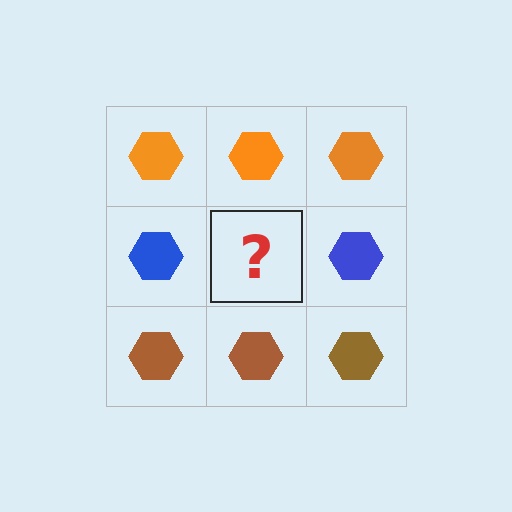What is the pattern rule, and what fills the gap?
The rule is that each row has a consistent color. The gap should be filled with a blue hexagon.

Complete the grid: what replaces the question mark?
The question mark should be replaced with a blue hexagon.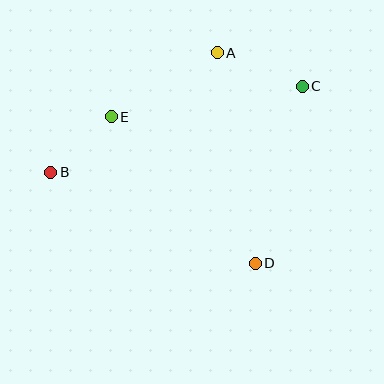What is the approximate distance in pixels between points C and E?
The distance between C and E is approximately 193 pixels.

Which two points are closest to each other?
Points B and E are closest to each other.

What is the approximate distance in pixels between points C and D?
The distance between C and D is approximately 183 pixels.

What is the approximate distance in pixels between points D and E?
The distance between D and E is approximately 205 pixels.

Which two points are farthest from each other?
Points B and C are farthest from each other.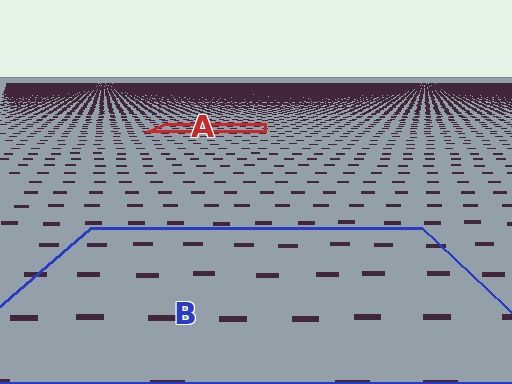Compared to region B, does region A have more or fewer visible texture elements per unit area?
Region A has more texture elements per unit area — they are packed more densely because it is farther away.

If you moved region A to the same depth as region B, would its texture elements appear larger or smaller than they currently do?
They would appear larger. At a closer depth, the same texture elements are projected at a bigger on-screen size.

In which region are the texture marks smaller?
The texture marks are smaller in region A, because it is farther away.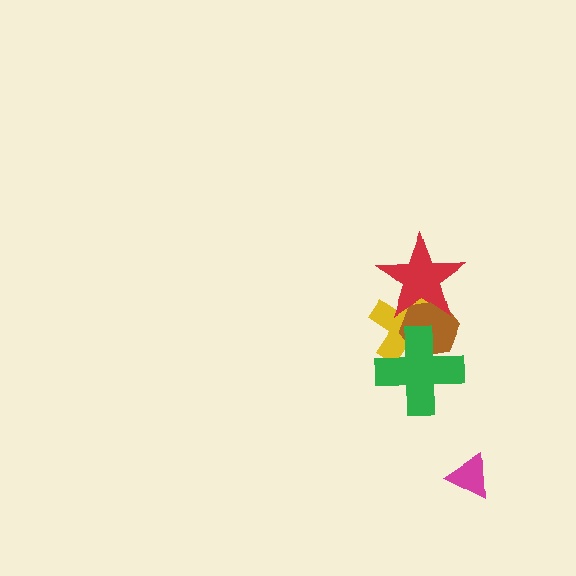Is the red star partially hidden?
No, no other shape covers it.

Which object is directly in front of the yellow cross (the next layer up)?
The brown hexagon is directly in front of the yellow cross.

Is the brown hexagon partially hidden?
Yes, it is partially covered by another shape.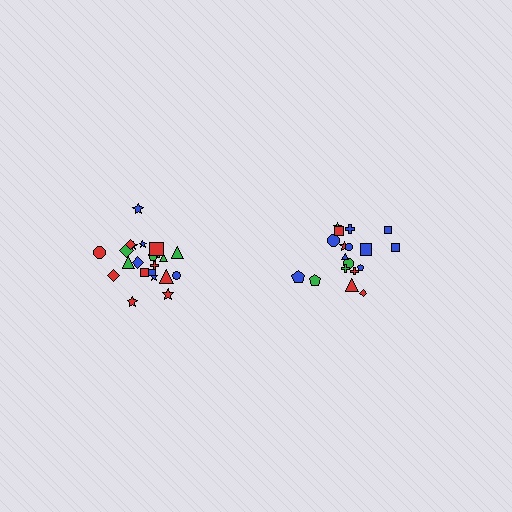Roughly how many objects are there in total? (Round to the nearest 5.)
Roughly 40 objects in total.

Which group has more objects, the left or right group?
The left group.